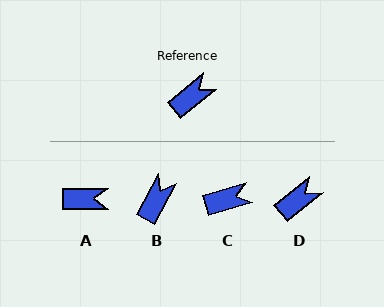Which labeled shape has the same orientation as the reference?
D.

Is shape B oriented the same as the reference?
No, it is off by about 23 degrees.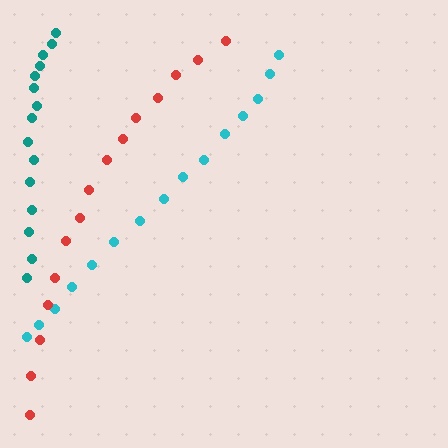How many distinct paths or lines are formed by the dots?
There are 3 distinct paths.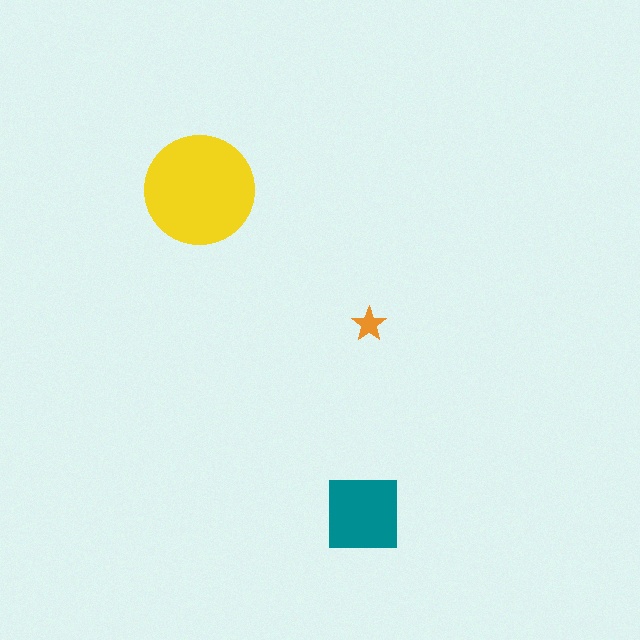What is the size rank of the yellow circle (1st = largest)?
1st.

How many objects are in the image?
There are 3 objects in the image.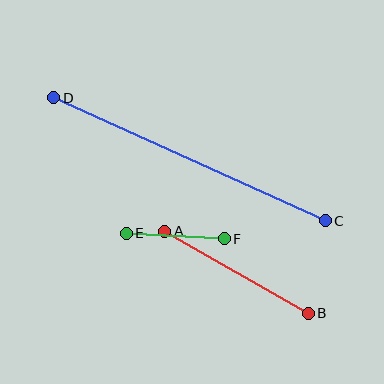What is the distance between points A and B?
The distance is approximately 165 pixels.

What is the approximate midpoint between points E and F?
The midpoint is at approximately (175, 236) pixels.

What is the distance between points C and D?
The distance is approximately 298 pixels.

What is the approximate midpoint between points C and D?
The midpoint is at approximately (189, 159) pixels.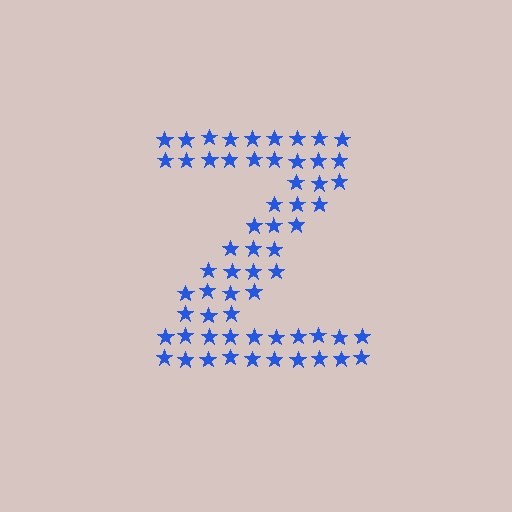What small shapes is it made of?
It is made of small stars.